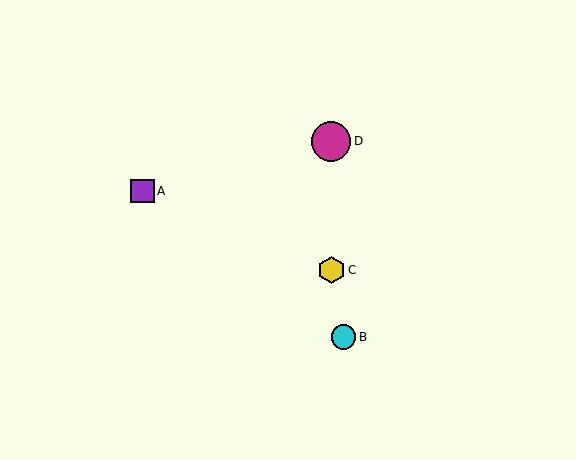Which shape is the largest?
The magenta circle (labeled D) is the largest.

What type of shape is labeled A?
Shape A is a purple square.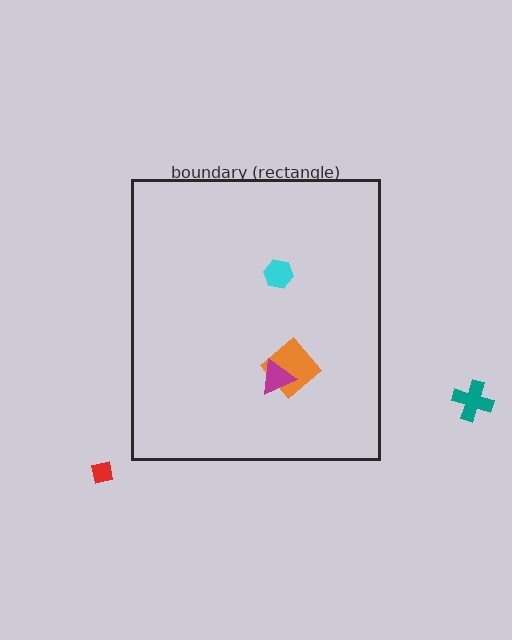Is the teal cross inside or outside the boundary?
Outside.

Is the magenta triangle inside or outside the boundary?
Inside.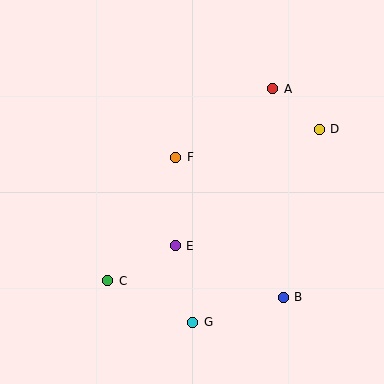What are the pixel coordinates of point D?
Point D is at (319, 129).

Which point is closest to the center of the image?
Point F at (176, 157) is closest to the center.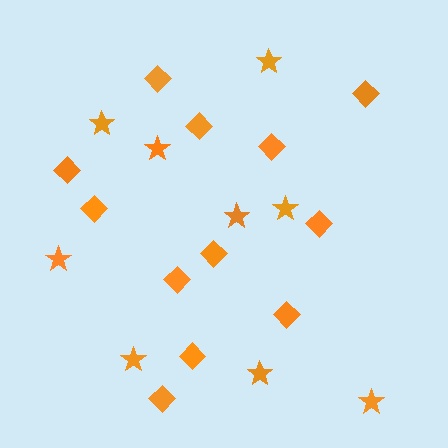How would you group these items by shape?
There are 2 groups: one group of diamonds (12) and one group of stars (9).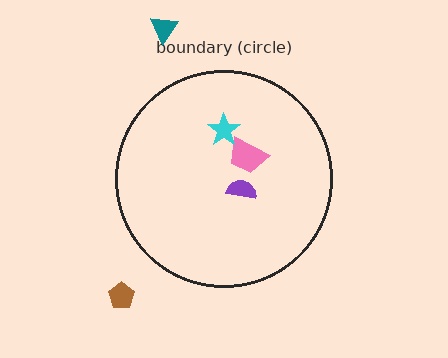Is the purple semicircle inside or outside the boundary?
Inside.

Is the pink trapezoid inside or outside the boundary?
Inside.